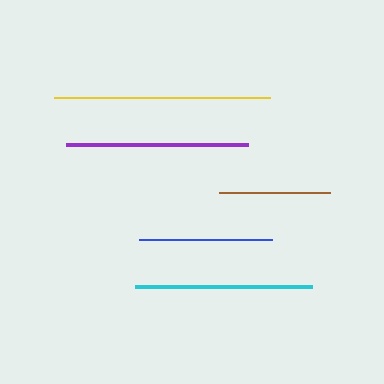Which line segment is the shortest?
The brown line is the shortest at approximately 111 pixels.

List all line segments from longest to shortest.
From longest to shortest: yellow, purple, cyan, blue, brown.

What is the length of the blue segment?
The blue segment is approximately 132 pixels long.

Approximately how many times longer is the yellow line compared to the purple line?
The yellow line is approximately 1.2 times the length of the purple line.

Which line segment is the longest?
The yellow line is the longest at approximately 217 pixels.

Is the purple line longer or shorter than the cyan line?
The purple line is longer than the cyan line.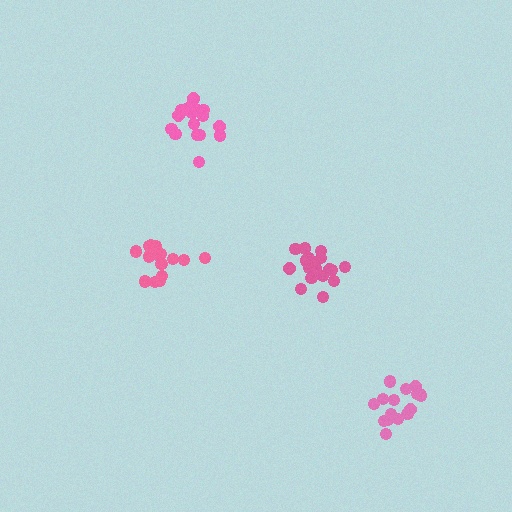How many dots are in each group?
Group 1: 15 dots, Group 2: 16 dots, Group 3: 20 dots, Group 4: 18 dots (69 total).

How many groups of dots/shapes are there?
There are 4 groups.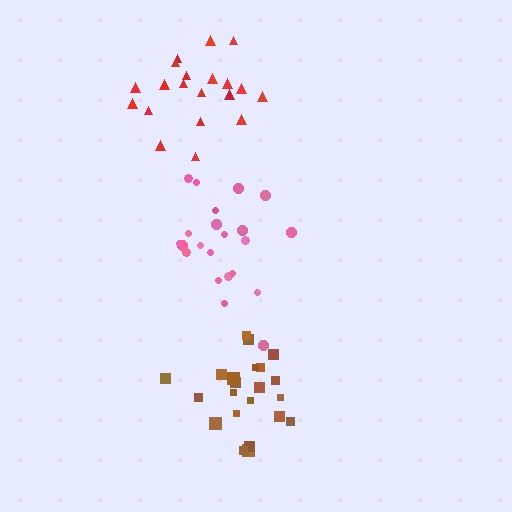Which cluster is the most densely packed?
Brown.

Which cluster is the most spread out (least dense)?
Red.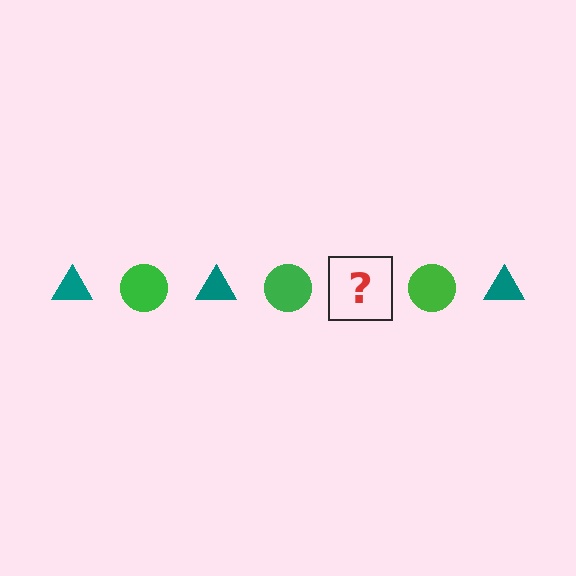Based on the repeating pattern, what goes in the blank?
The blank should be a teal triangle.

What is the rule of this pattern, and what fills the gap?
The rule is that the pattern alternates between teal triangle and green circle. The gap should be filled with a teal triangle.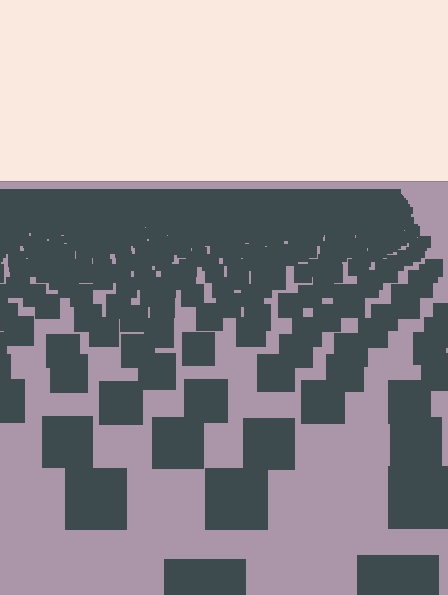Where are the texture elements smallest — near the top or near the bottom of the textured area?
Near the top.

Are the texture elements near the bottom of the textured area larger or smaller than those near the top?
Larger. Near the bottom, elements are closer to the viewer and appear at a bigger on-screen size.